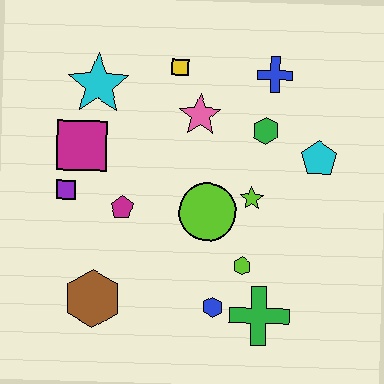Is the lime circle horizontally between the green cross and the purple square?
Yes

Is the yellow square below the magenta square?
No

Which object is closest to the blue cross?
The green hexagon is closest to the blue cross.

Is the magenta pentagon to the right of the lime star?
No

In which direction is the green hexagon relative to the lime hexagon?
The green hexagon is above the lime hexagon.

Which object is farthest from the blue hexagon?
The cyan star is farthest from the blue hexagon.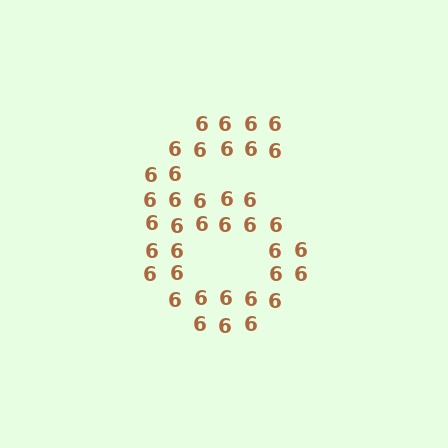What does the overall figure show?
The overall figure shows the digit 6.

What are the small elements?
The small elements are digit 6's.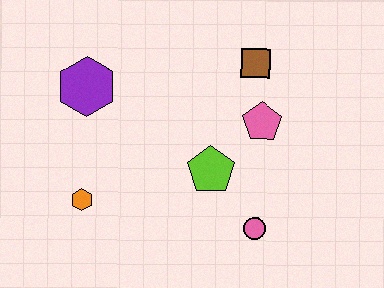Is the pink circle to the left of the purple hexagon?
No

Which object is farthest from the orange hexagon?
The brown square is farthest from the orange hexagon.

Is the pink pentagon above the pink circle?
Yes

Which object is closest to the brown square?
The pink pentagon is closest to the brown square.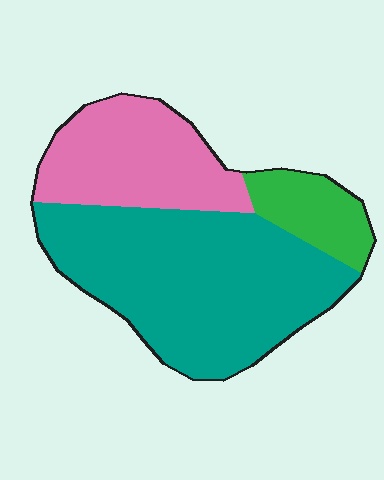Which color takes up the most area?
Teal, at roughly 60%.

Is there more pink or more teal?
Teal.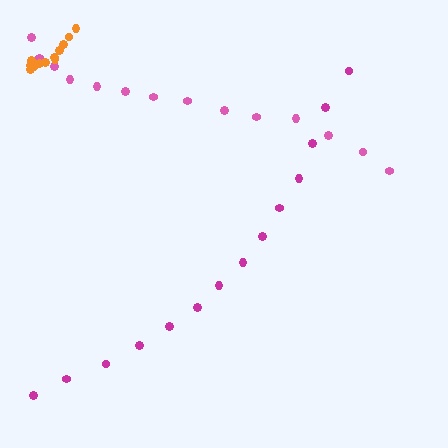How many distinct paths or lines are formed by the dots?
There are 3 distinct paths.